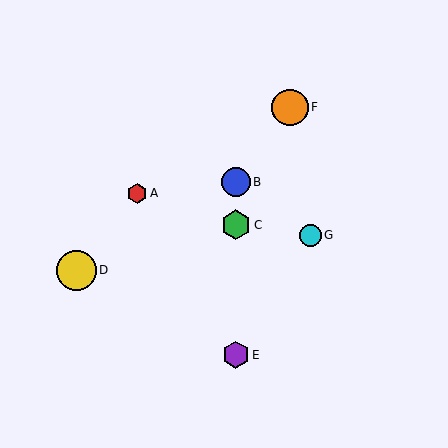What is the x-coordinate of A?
Object A is at x≈137.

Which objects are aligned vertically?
Objects B, C, E are aligned vertically.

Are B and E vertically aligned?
Yes, both are at x≈236.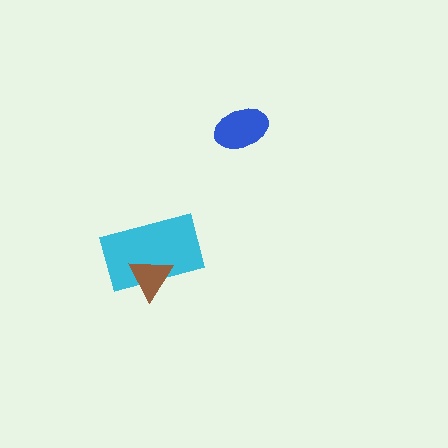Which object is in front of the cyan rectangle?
The brown triangle is in front of the cyan rectangle.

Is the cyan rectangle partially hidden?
Yes, it is partially covered by another shape.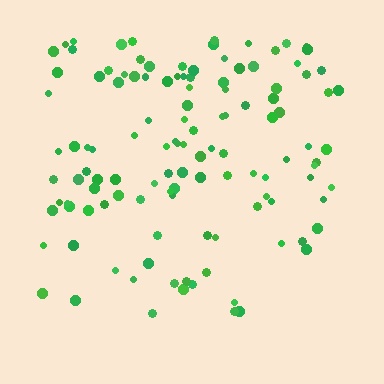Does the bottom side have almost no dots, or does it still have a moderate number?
Still a moderate number, just noticeably fewer than the top.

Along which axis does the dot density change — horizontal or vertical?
Vertical.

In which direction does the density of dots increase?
From bottom to top, with the top side densest.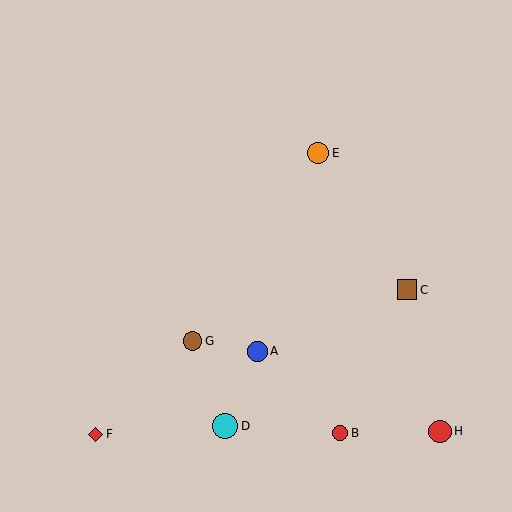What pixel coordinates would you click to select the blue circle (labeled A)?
Click at (257, 351) to select the blue circle A.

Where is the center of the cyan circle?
The center of the cyan circle is at (225, 426).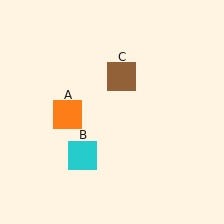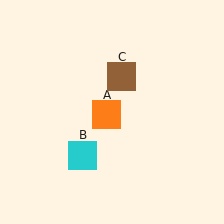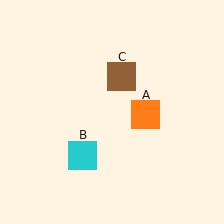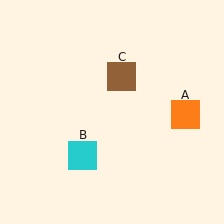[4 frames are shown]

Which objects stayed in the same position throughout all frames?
Cyan square (object B) and brown square (object C) remained stationary.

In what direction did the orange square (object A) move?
The orange square (object A) moved right.